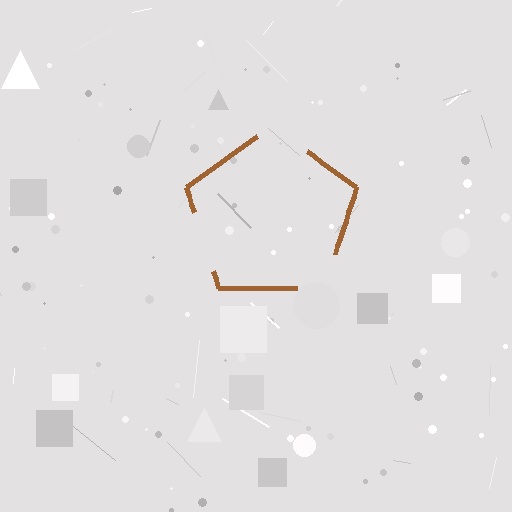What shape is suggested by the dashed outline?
The dashed outline suggests a pentagon.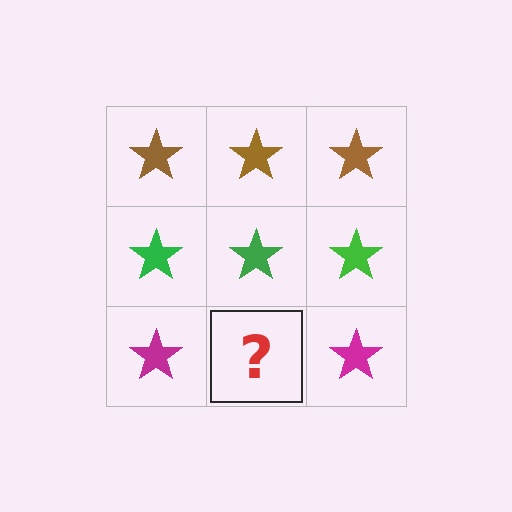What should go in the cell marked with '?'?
The missing cell should contain a magenta star.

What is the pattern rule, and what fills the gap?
The rule is that each row has a consistent color. The gap should be filled with a magenta star.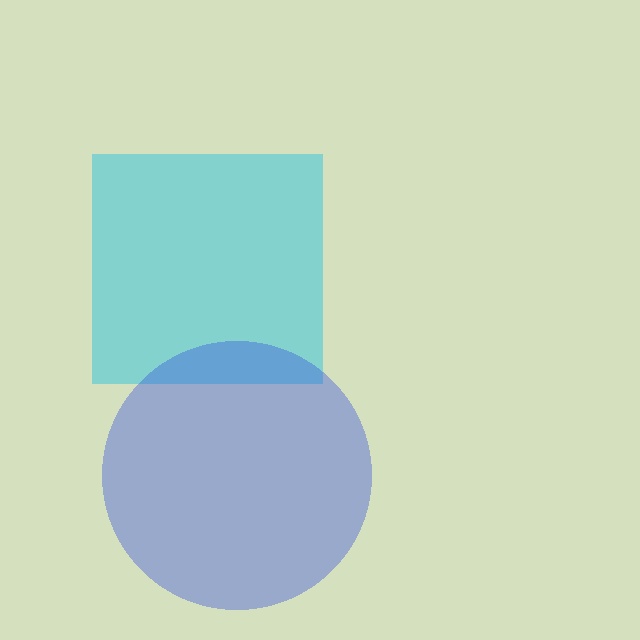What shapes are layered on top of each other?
The layered shapes are: a cyan square, a blue circle.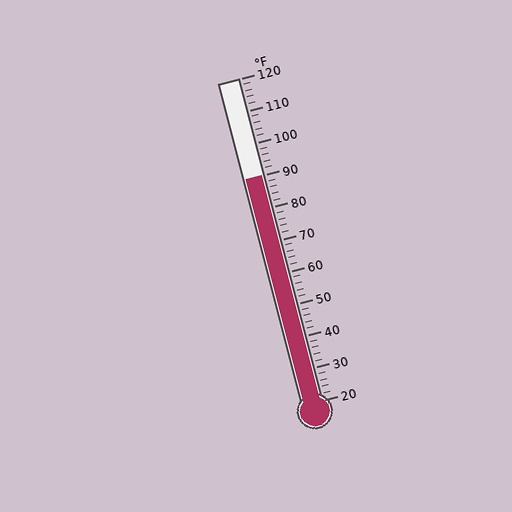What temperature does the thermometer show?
The thermometer shows approximately 90°F.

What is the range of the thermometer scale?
The thermometer scale ranges from 20°F to 120°F.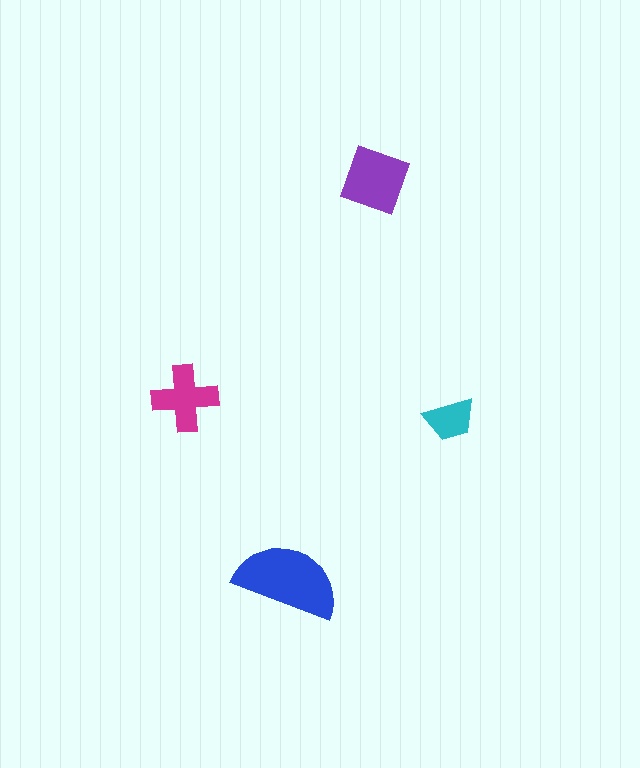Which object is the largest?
The blue semicircle.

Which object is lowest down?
The blue semicircle is bottommost.